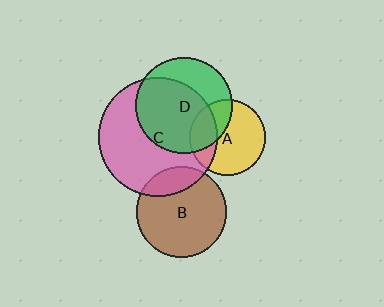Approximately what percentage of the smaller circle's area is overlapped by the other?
Approximately 30%.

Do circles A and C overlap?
Yes.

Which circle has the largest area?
Circle C (pink).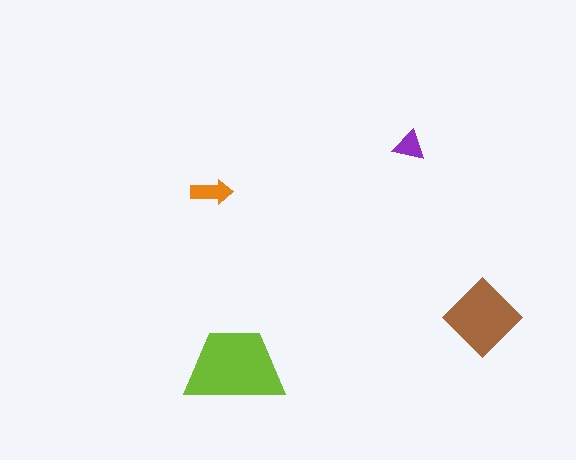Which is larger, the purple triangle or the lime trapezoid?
The lime trapezoid.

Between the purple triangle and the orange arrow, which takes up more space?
The orange arrow.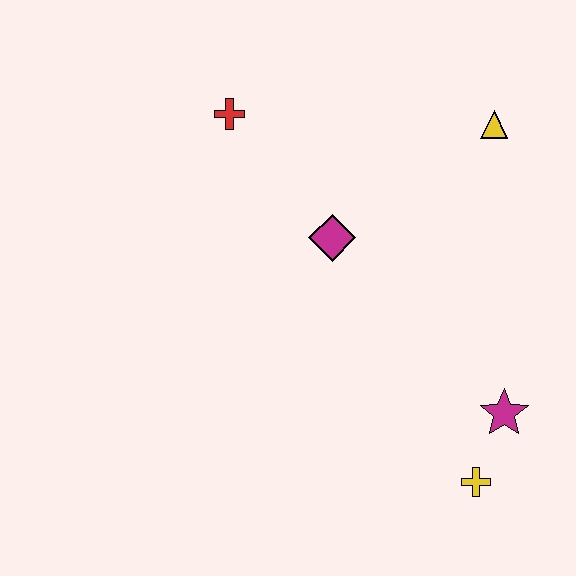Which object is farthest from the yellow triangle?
The yellow cross is farthest from the yellow triangle.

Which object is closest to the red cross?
The magenta diamond is closest to the red cross.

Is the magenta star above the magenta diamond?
No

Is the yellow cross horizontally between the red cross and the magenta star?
Yes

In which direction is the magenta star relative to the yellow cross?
The magenta star is above the yellow cross.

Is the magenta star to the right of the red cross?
Yes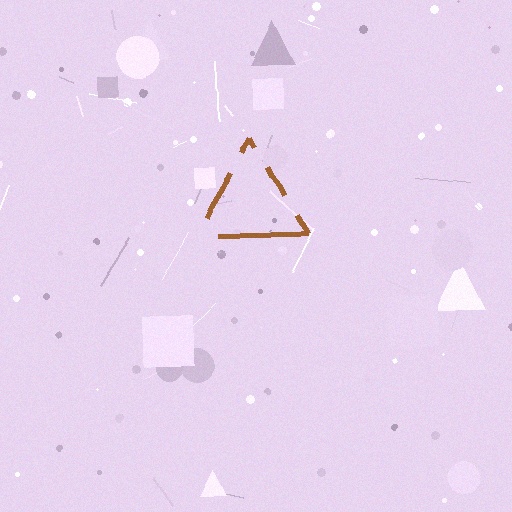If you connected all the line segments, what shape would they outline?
They would outline a triangle.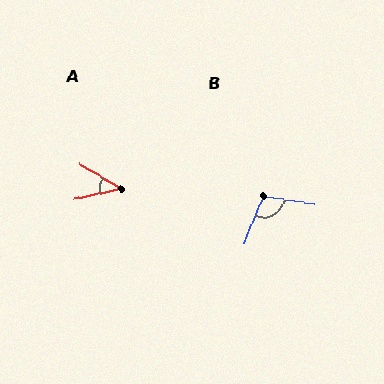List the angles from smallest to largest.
A (42°), B (104°).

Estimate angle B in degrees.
Approximately 104 degrees.